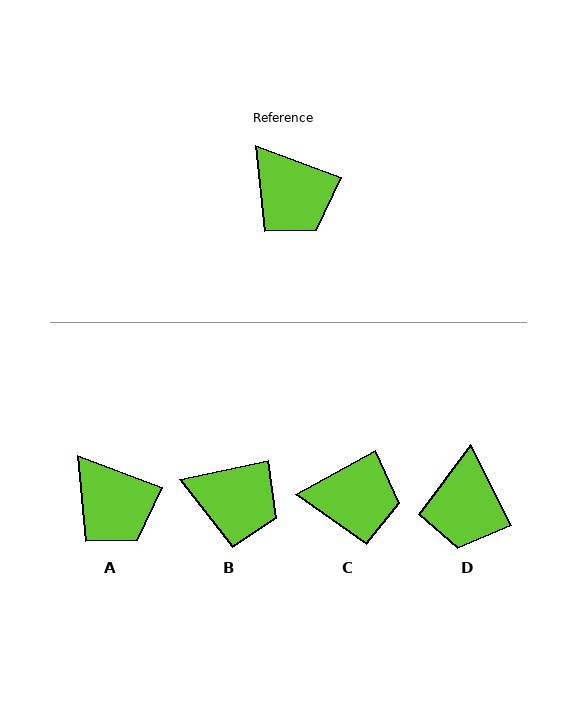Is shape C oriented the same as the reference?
No, it is off by about 50 degrees.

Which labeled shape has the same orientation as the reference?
A.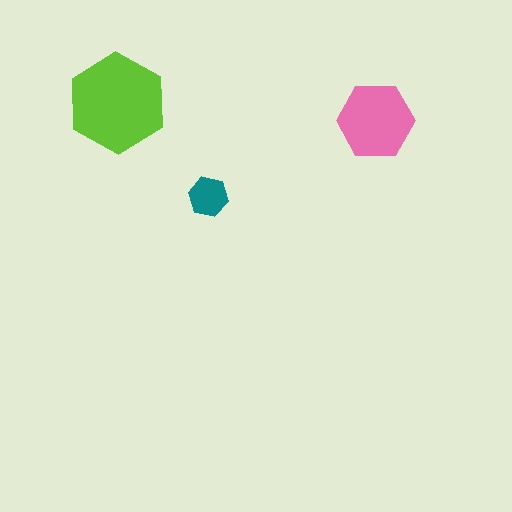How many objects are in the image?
There are 3 objects in the image.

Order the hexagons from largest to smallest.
the lime one, the pink one, the teal one.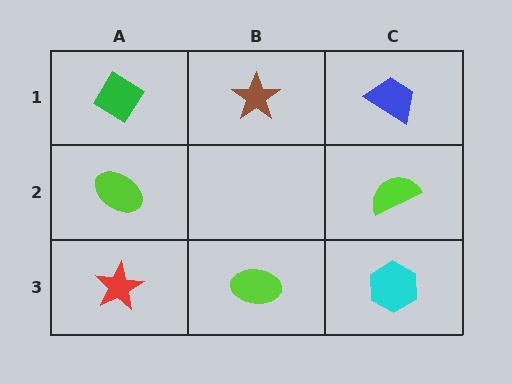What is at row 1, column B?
A brown star.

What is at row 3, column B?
A lime ellipse.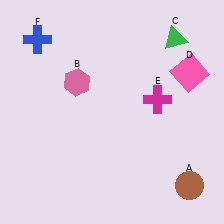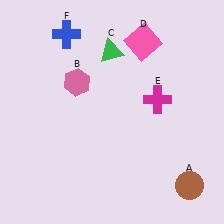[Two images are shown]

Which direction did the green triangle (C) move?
The green triangle (C) moved left.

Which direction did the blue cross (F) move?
The blue cross (F) moved right.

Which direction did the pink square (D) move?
The pink square (D) moved left.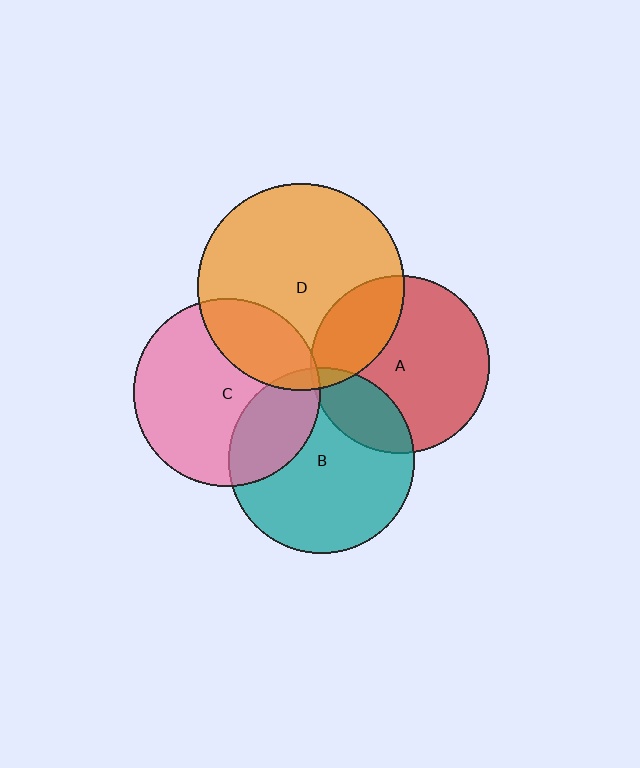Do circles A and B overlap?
Yes.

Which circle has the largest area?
Circle D (orange).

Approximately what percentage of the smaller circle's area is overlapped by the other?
Approximately 20%.